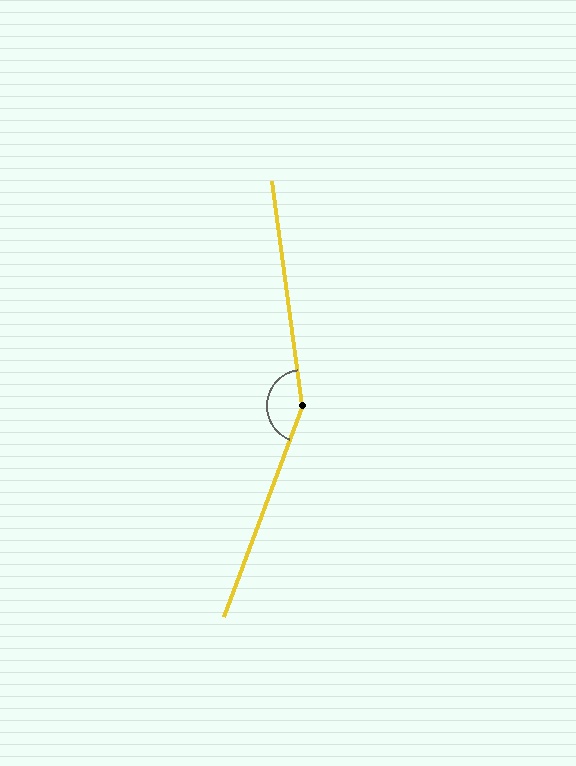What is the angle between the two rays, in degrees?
Approximately 152 degrees.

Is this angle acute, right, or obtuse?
It is obtuse.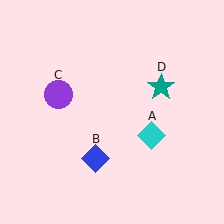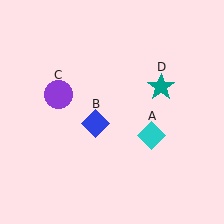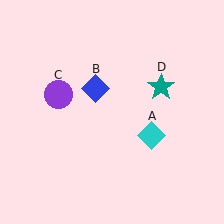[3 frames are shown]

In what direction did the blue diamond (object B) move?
The blue diamond (object B) moved up.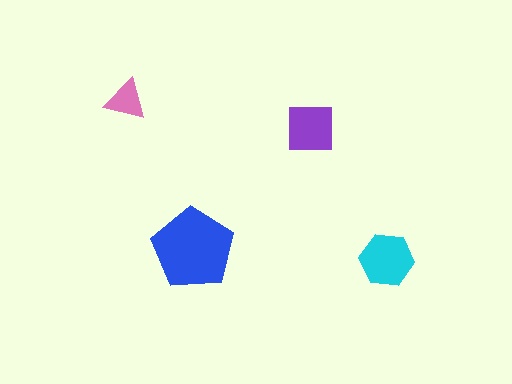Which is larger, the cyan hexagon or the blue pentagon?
The blue pentagon.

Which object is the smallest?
The pink triangle.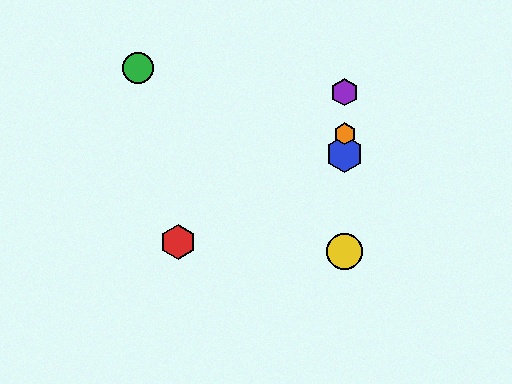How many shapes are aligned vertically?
4 shapes (the blue hexagon, the yellow circle, the purple hexagon, the orange hexagon) are aligned vertically.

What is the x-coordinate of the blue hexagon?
The blue hexagon is at x≈345.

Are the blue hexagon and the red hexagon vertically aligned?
No, the blue hexagon is at x≈345 and the red hexagon is at x≈178.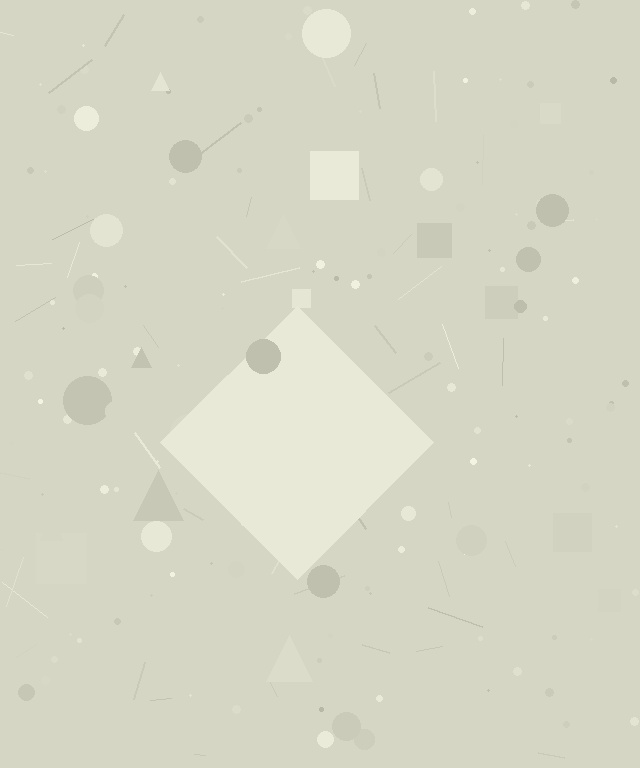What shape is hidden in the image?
A diamond is hidden in the image.